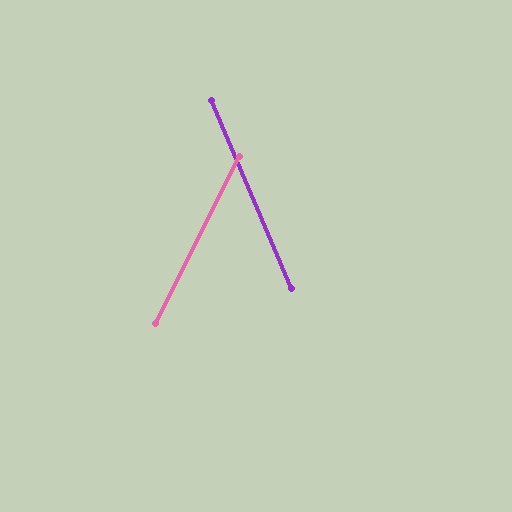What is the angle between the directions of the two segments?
Approximately 50 degrees.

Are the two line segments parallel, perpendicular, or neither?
Neither parallel nor perpendicular — they differ by about 50°.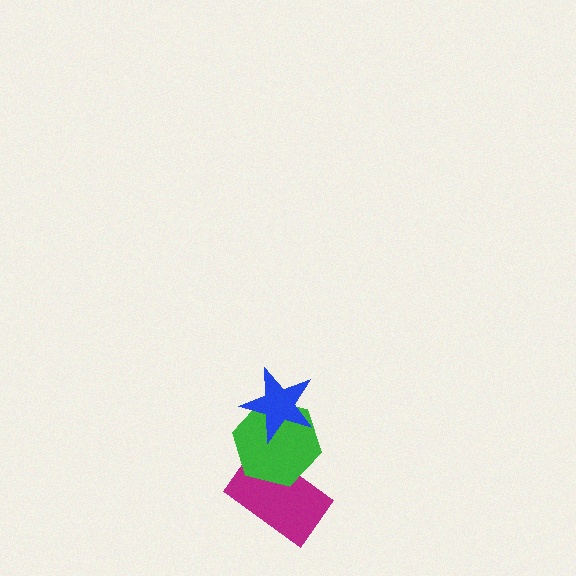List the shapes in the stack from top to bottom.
From top to bottom: the blue star, the green hexagon, the magenta rectangle.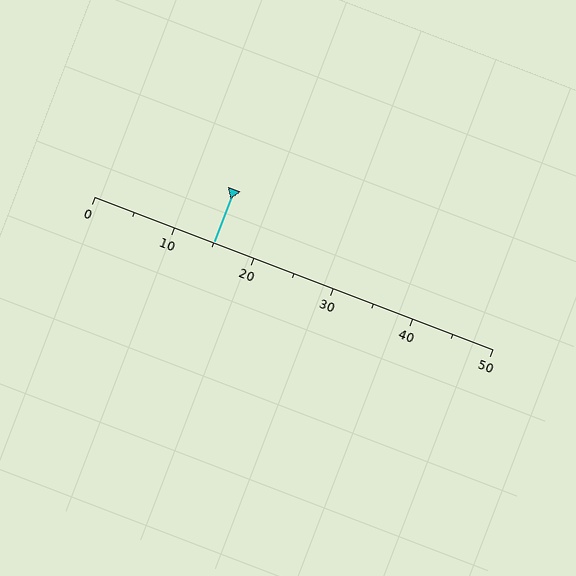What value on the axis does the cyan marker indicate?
The marker indicates approximately 15.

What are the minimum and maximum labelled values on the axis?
The axis runs from 0 to 50.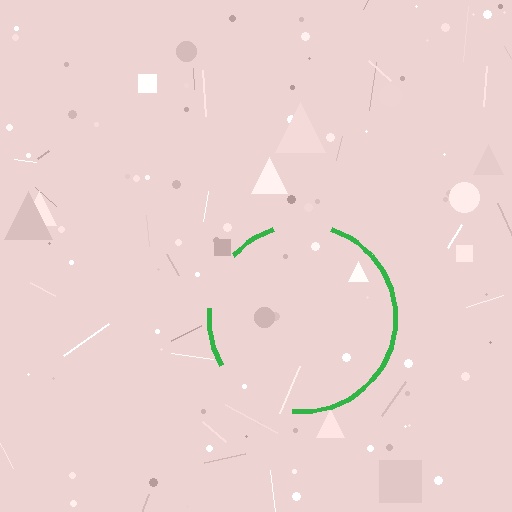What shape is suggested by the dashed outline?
The dashed outline suggests a circle.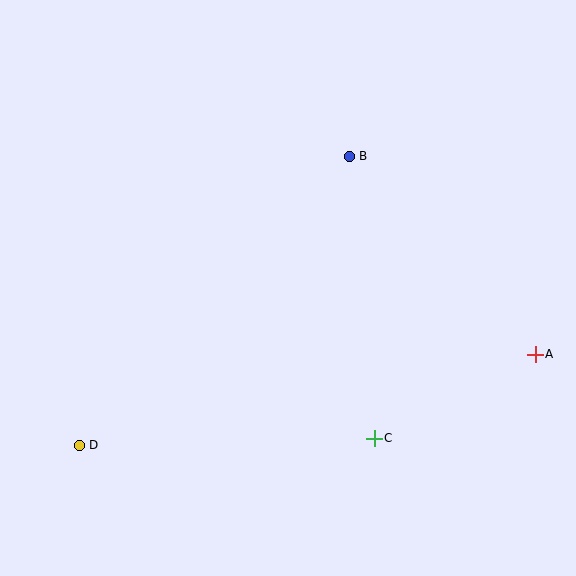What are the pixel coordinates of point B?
Point B is at (349, 156).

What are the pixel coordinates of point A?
Point A is at (535, 354).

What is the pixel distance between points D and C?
The distance between D and C is 295 pixels.